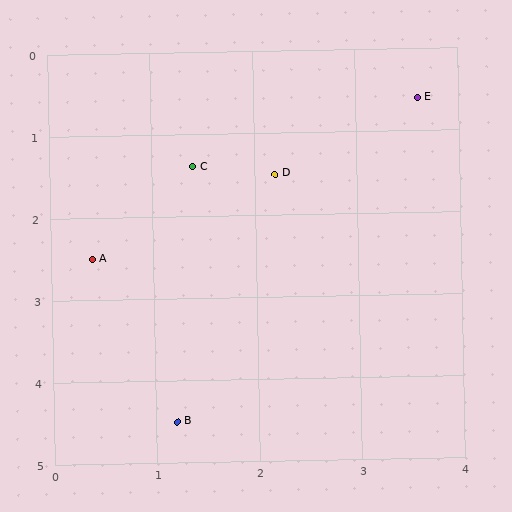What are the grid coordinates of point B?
Point B is at approximately (1.2, 4.5).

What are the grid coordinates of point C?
Point C is at approximately (1.4, 1.4).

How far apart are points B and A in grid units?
Points B and A are about 2.2 grid units apart.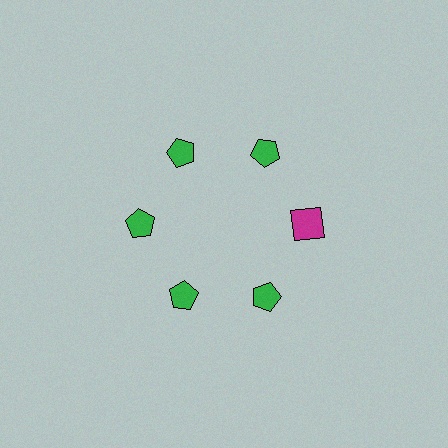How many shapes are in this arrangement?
There are 6 shapes arranged in a ring pattern.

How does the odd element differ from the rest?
It differs in both color (magenta instead of green) and shape (square instead of pentagon).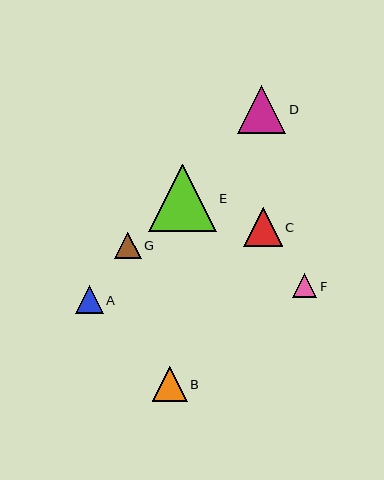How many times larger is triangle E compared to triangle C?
Triangle E is approximately 1.7 times the size of triangle C.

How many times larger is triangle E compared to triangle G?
Triangle E is approximately 2.6 times the size of triangle G.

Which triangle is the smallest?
Triangle F is the smallest with a size of approximately 24 pixels.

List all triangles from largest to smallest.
From largest to smallest: E, D, C, B, A, G, F.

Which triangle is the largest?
Triangle E is the largest with a size of approximately 68 pixels.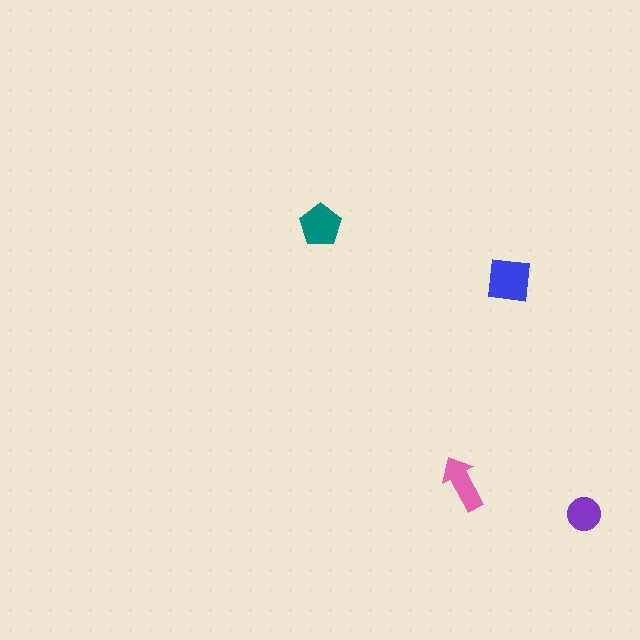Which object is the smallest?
The purple circle.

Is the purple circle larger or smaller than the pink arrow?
Smaller.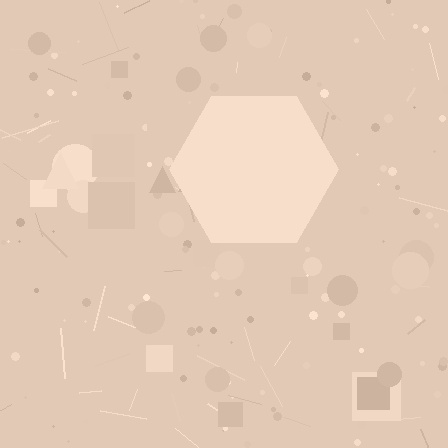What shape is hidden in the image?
A hexagon is hidden in the image.